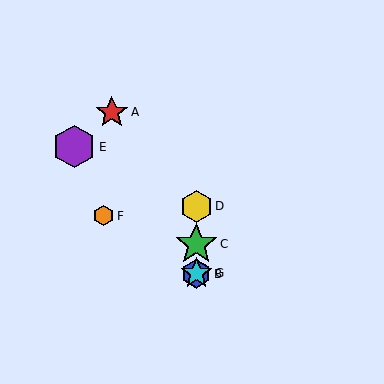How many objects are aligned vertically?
4 objects (B, C, D, G) are aligned vertically.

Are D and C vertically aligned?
Yes, both are at x≈196.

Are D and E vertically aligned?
No, D is at x≈196 and E is at x≈74.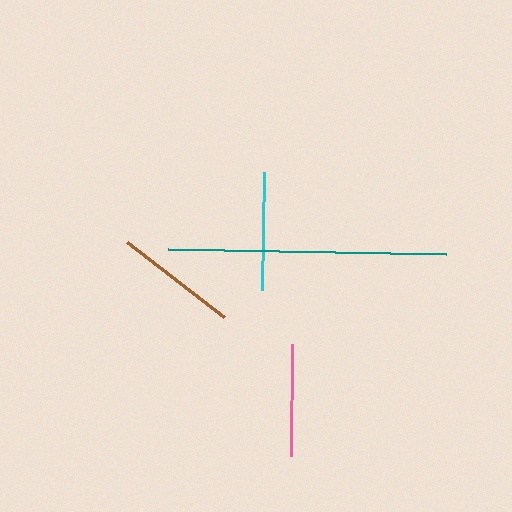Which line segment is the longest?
The teal line is the longest at approximately 278 pixels.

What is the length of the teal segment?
The teal segment is approximately 278 pixels long.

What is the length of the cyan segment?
The cyan segment is approximately 118 pixels long.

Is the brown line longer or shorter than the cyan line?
The brown line is longer than the cyan line.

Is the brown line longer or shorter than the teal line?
The teal line is longer than the brown line.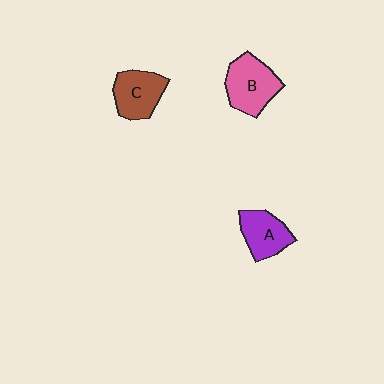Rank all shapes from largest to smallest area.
From largest to smallest: B (pink), C (brown), A (purple).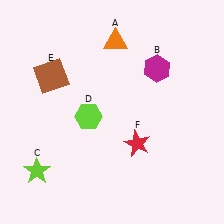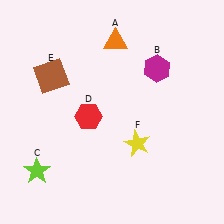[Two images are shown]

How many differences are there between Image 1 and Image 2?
There are 2 differences between the two images.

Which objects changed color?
D changed from lime to red. F changed from red to yellow.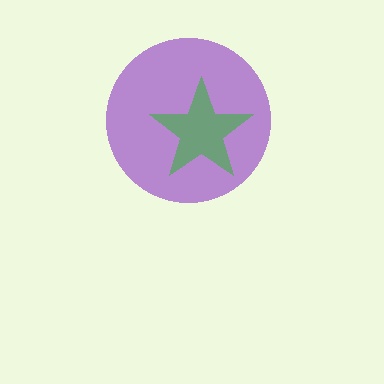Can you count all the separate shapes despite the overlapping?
Yes, there are 2 separate shapes.